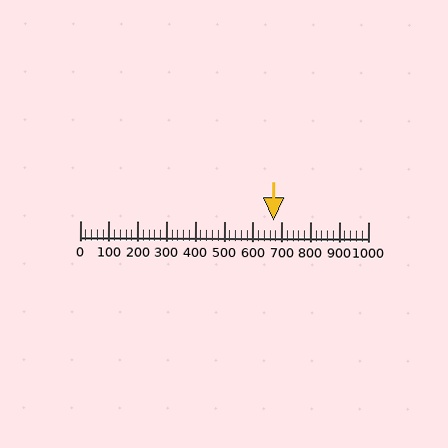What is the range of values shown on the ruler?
The ruler shows values from 0 to 1000.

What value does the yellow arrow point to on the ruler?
The yellow arrow points to approximately 672.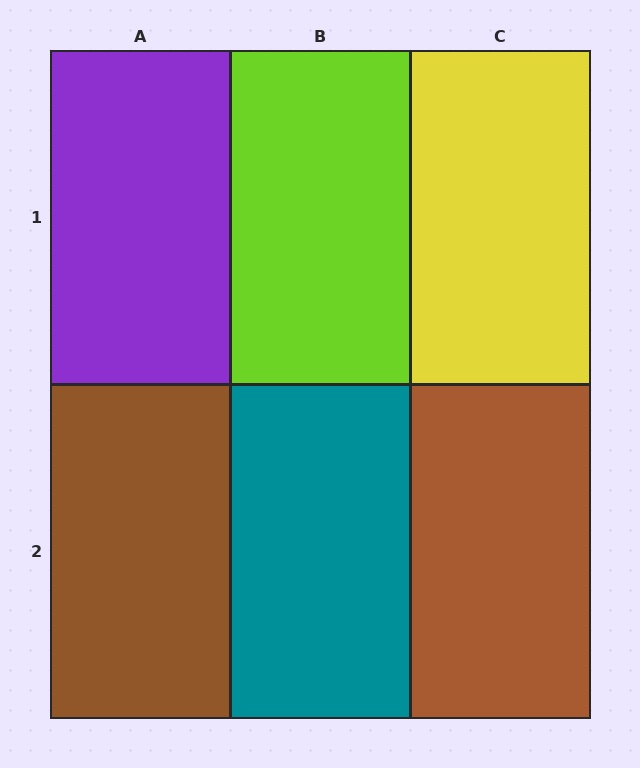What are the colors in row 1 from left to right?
Purple, lime, yellow.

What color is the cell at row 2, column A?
Brown.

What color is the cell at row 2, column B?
Teal.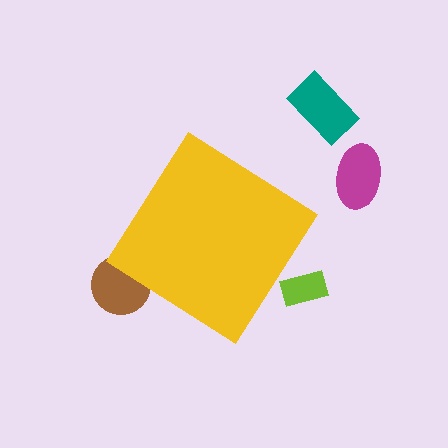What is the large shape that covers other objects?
A yellow diamond.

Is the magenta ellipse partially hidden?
No, the magenta ellipse is fully visible.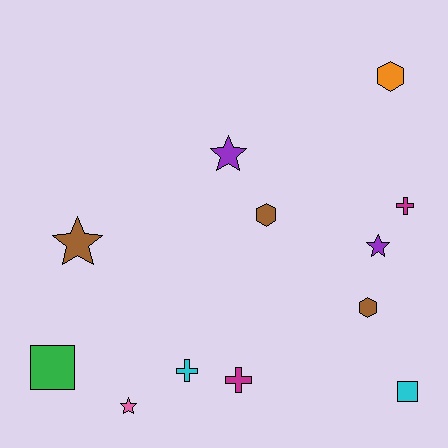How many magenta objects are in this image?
There are 2 magenta objects.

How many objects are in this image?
There are 12 objects.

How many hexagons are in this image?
There are 3 hexagons.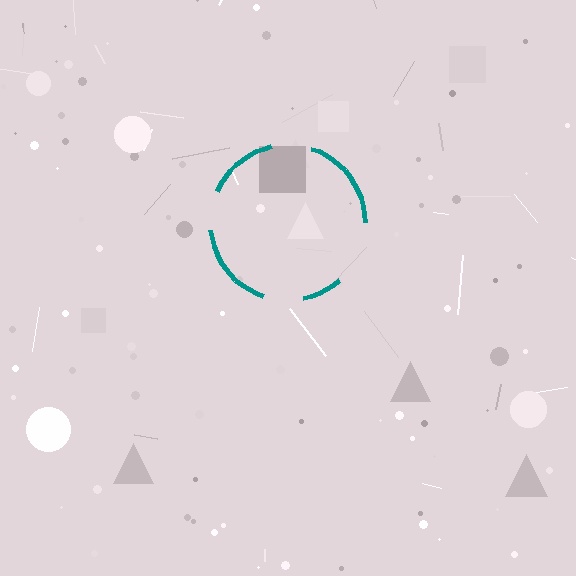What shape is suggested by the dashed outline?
The dashed outline suggests a circle.